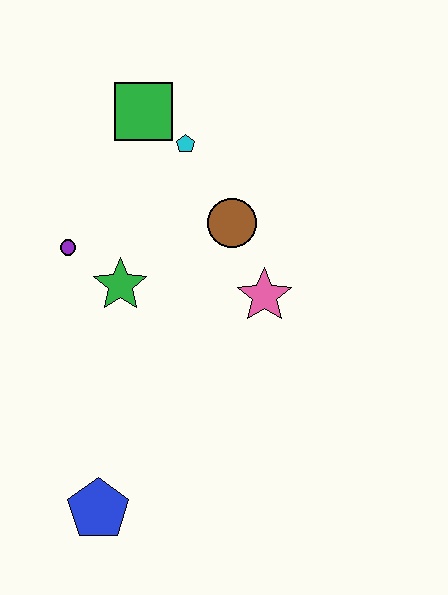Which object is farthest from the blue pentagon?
The green square is farthest from the blue pentagon.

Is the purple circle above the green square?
No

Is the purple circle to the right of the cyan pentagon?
No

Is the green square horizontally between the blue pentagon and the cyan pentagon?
Yes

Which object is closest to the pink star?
The brown circle is closest to the pink star.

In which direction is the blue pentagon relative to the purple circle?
The blue pentagon is below the purple circle.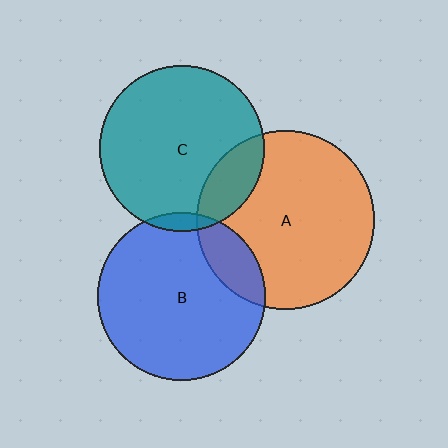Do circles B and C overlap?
Yes.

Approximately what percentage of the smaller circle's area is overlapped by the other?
Approximately 5%.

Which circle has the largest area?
Circle A (orange).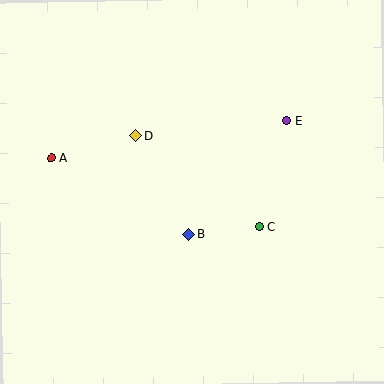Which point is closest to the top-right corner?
Point E is closest to the top-right corner.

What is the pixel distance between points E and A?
The distance between E and A is 238 pixels.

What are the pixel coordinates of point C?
Point C is at (259, 226).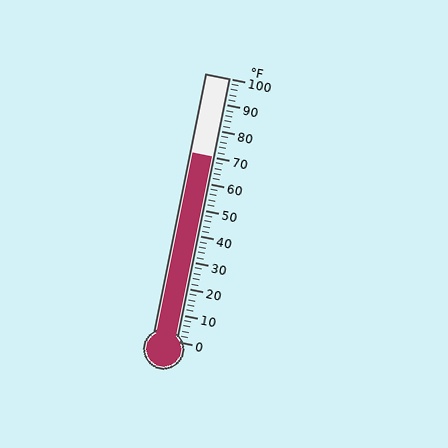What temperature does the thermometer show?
The thermometer shows approximately 70°F.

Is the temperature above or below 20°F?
The temperature is above 20°F.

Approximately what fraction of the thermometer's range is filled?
The thermometer is filled to approximately 70% of its range.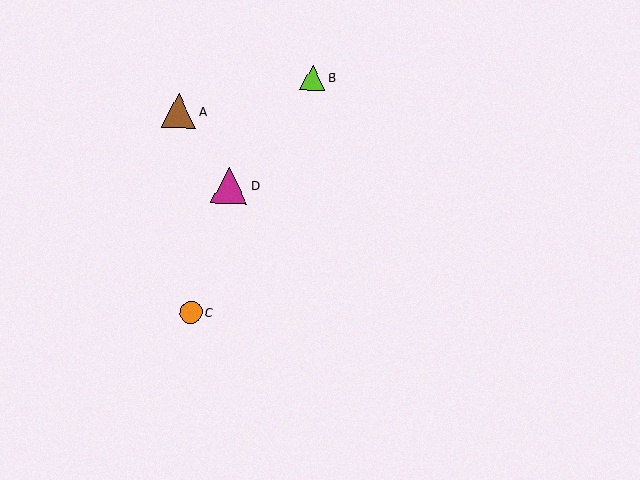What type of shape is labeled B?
Shape B is a lime triangle.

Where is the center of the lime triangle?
The center of the lime triangle is at (312, 78).